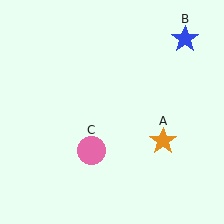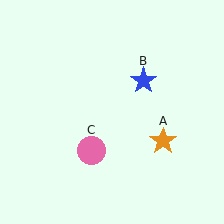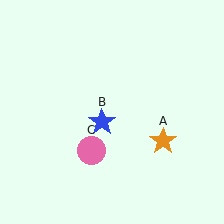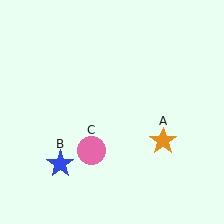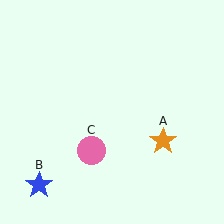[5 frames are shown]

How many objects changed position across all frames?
1 object changed position: blue star (object B).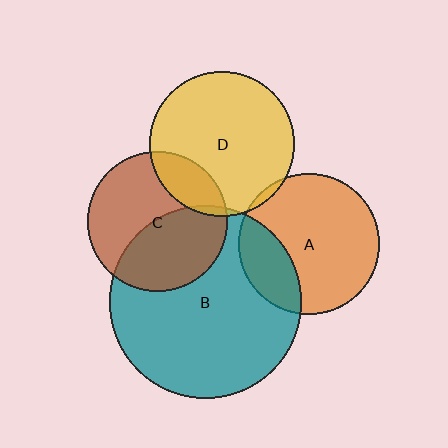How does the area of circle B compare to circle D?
Approximately 1.7 times.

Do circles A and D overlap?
Yes.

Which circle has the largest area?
Circle B (teal).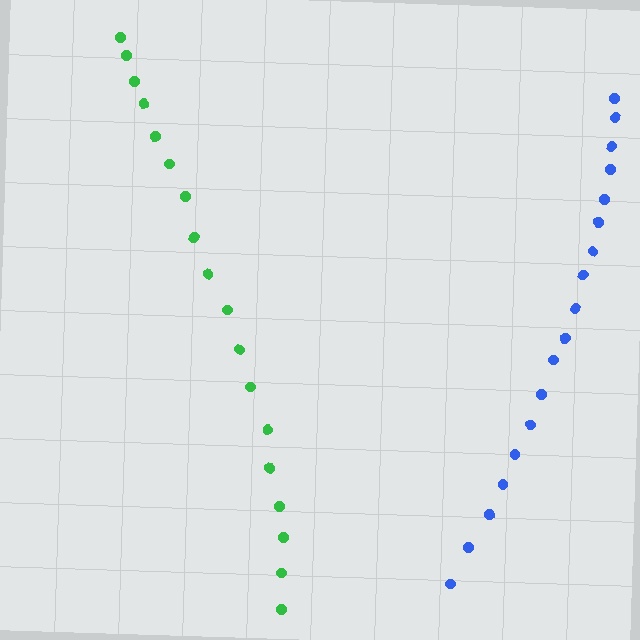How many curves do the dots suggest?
There are 2 distinct paths.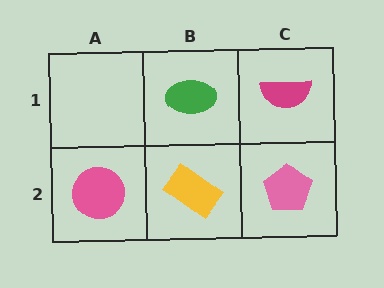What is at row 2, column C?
A pink pentagon.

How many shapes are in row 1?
2 shapes.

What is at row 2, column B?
A yellow rectangle.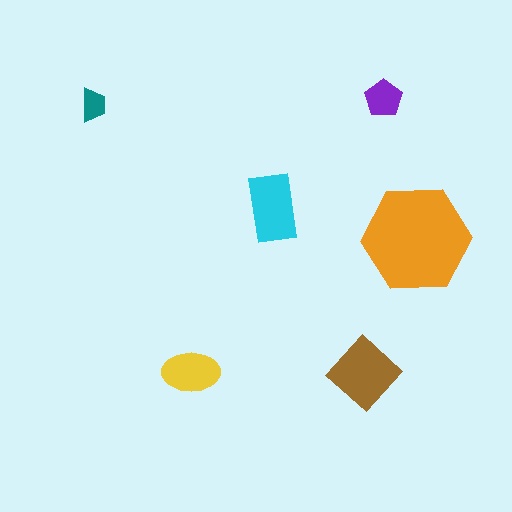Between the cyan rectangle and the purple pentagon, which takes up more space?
The cyan rectangle.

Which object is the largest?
The orange hexagon.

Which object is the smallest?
The teal trapezoid.